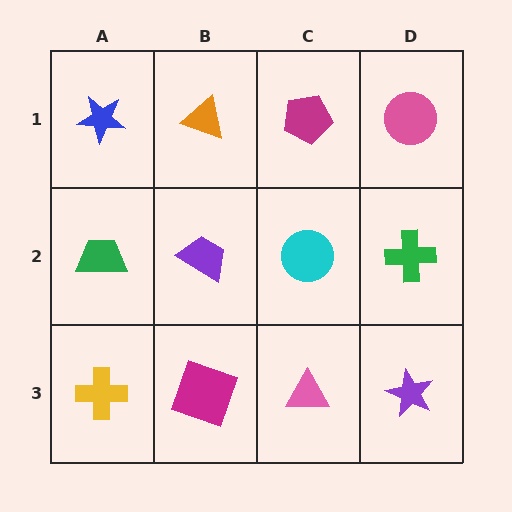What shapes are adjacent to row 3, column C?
A cyan circle (row 2, column C), a magenta square (row 3, column B), a purple star (row 3, column D).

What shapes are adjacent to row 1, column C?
A cyan circle (row 2, column C), an orange triangle (row 1, column B), a pink circle (row 1, column D).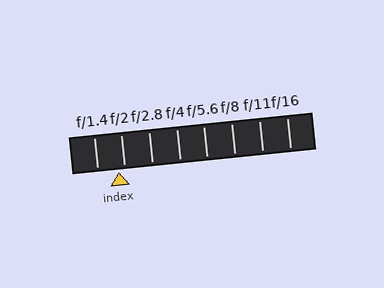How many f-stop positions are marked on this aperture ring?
There are 8 f-stop positions marked.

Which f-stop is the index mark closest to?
The index mark is closest to f/2.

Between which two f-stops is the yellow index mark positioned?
The index mark is between f/1.4 and f/2.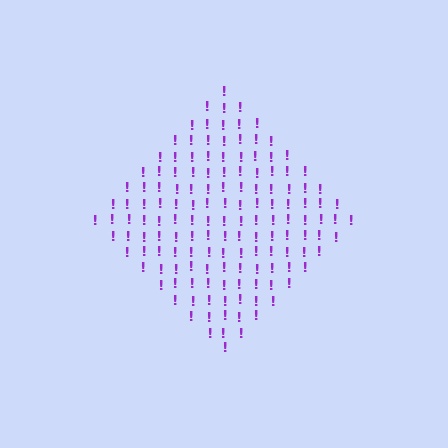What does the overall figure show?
The overall figure shows a diamond.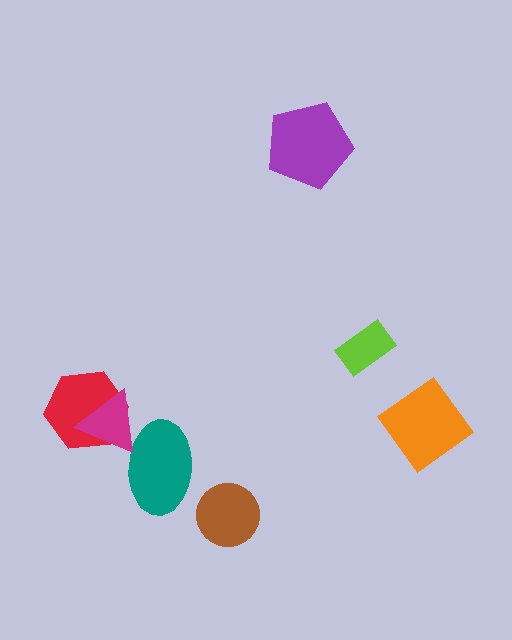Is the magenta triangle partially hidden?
No, no other shape covers it.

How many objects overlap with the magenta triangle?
2 objects overlap with the magenta triangle.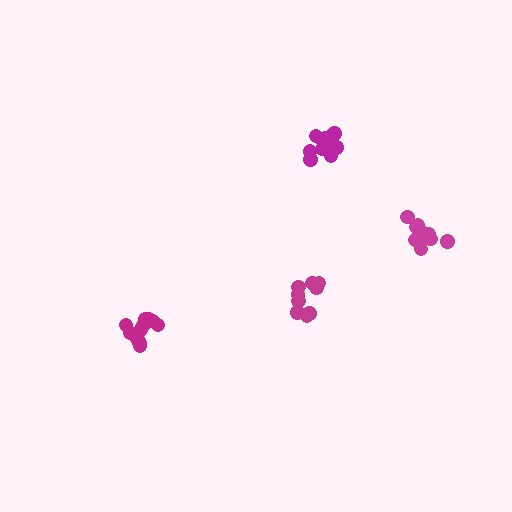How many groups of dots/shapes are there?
There are 4 groups.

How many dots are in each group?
Group 1: 11 dots, Group 2: 11 dots, Group 3: 10 dots, Group 4: 13 dots (45 total).